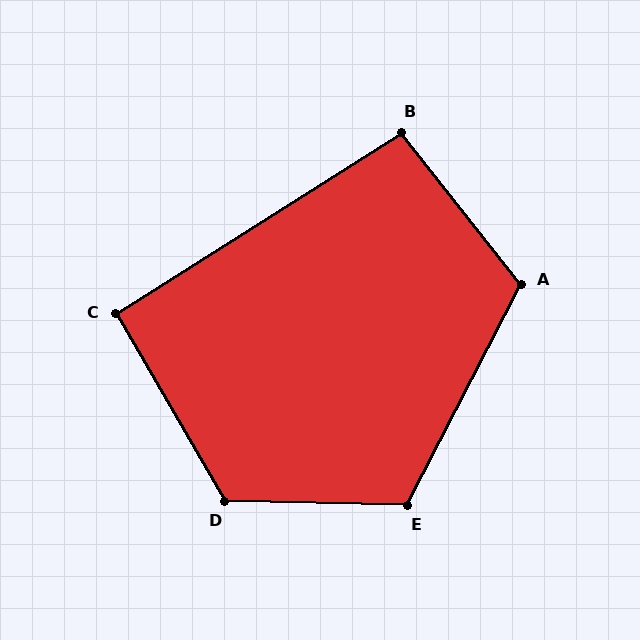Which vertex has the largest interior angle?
D, at approximately 121 degrees.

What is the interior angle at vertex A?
Approximately 114 degrees (obtuse).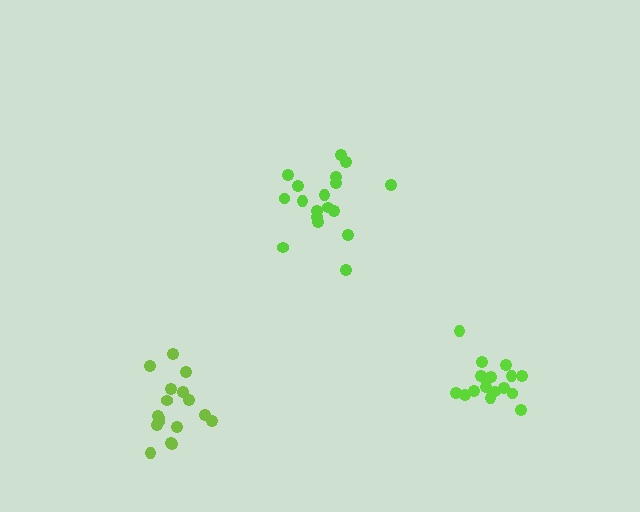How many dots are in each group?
Group 1: 18 dots, Group 2: 17 dots, Group 3: 17 dots (52 total).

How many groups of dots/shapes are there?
There are 3 groups.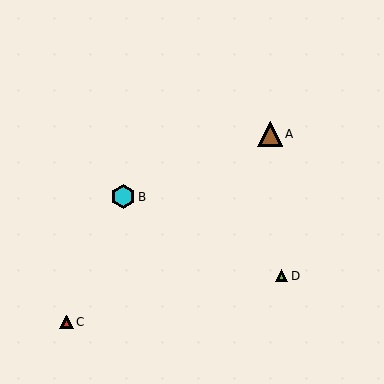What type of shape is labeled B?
Shape B is a cyan hexagon.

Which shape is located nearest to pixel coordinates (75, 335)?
The red triangle (labeled C) at (66, 322) is nearest to that location.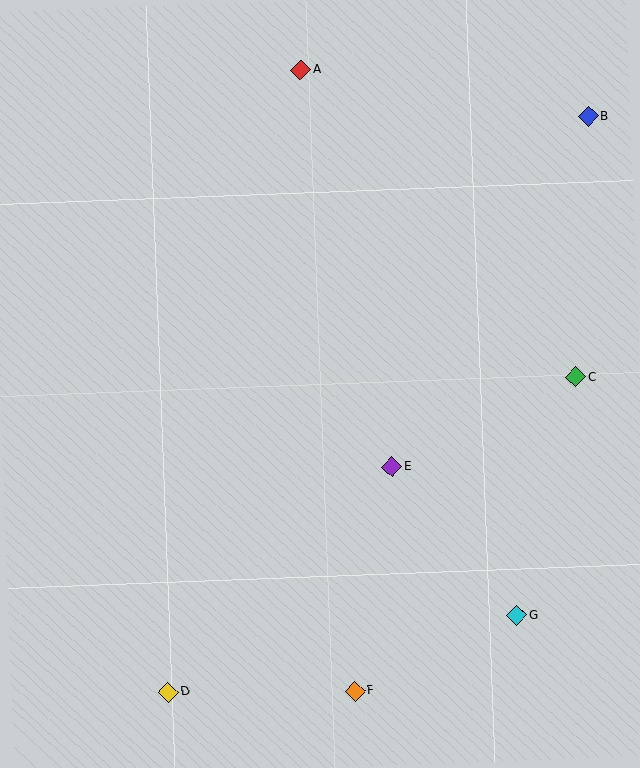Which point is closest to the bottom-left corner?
Point D is closest to the bottom-left corner.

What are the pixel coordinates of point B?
Point B is at (588, 116).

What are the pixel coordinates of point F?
Point F is at (355, 691).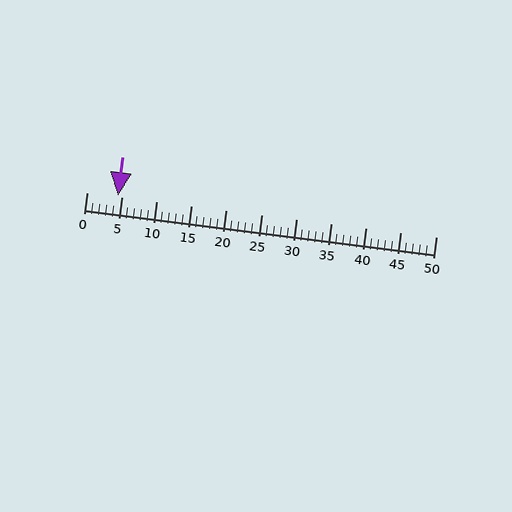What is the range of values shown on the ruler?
The ruler shows values from 0 to 50.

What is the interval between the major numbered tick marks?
The major tick marks are spaced 5 units apart.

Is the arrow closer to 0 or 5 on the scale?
The arrow is closer to 5.